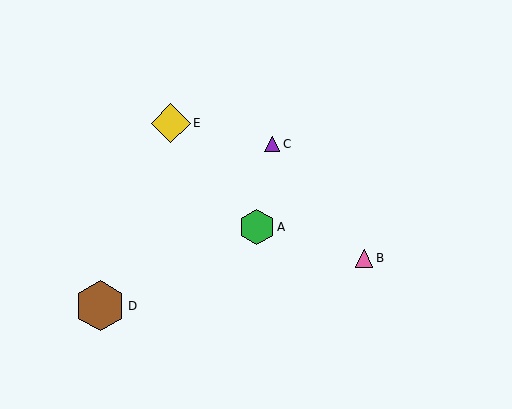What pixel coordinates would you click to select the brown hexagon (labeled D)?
Click at (100, 306) to select the brown hexagon D.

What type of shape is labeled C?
Shape C is a purple triangle.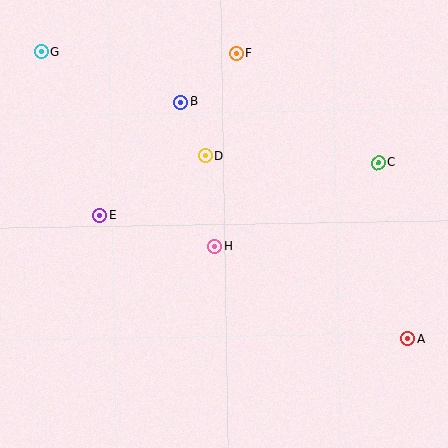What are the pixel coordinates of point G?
Point G is at (41, 52).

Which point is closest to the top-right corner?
Point C is closest to the top-right corner.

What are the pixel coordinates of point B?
Point B is at (181, 102).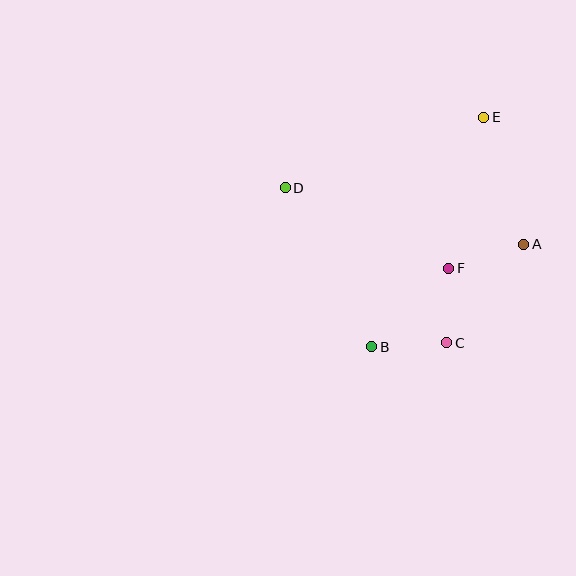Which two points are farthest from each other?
Points B and E are farthest from each other.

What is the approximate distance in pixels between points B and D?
The distance between B and D is approximately 181 pixels.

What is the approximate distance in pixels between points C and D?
The distance between C and D is approximately 224 pixels.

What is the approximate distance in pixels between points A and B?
The distance between A and B is approximately 183 pixels.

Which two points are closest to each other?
Points C and F are closest to each other.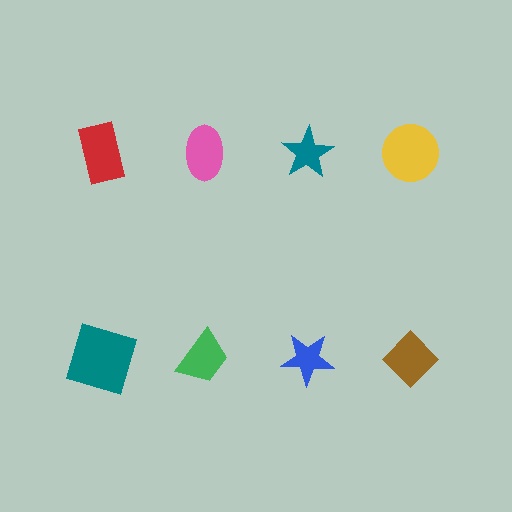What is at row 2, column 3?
A blue star.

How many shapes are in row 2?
4 shapes.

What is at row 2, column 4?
A brown diamond.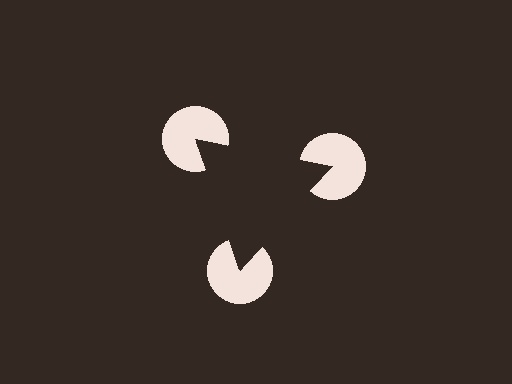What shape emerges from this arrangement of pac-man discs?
An illusory triangle — its edges are inferred from the aligned wedge cuts in the pac-man discs, not physically drawn.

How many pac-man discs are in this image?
There are 3 — one at each vertex of the illusory triangle.